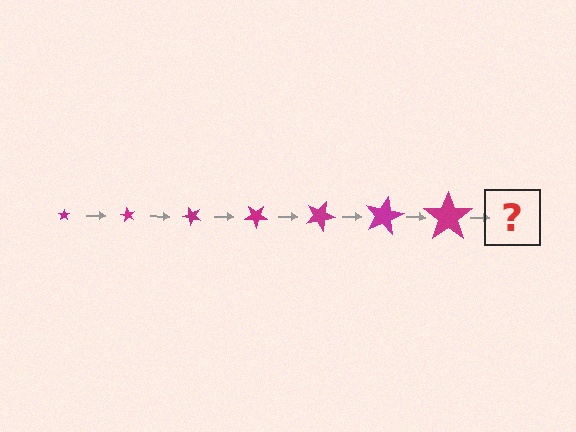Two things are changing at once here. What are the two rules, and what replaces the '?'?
The two rules are that the star grows larger each step and it rotates 60 degrees each step. The '?' should be a star, larger than the previous one and rotated 420 degrees from the start.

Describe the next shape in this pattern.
It should be a star, larger than the previous one and rotated 420 degrees from the start.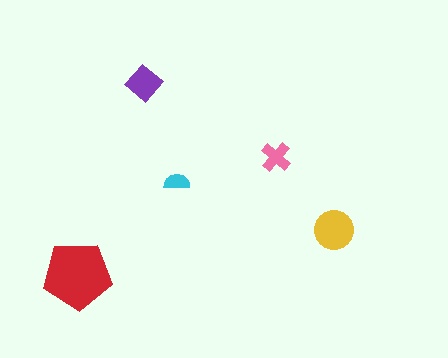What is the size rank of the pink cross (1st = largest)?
4th.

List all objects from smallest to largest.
The cyan semicircle, the pink cross, the purple diamond, the yellow circle, the red pentagon.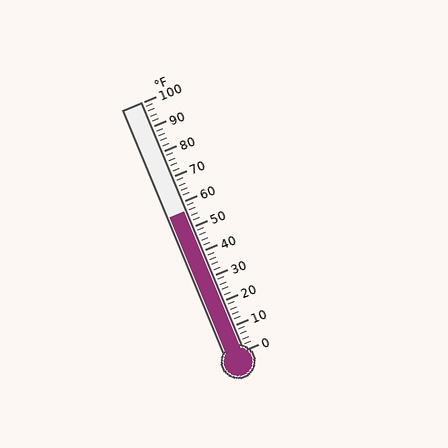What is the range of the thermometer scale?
The thermometer scale ranges from 0°F to 100°F.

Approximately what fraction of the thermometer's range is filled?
The thermometer is filled to approximately 55% of its range.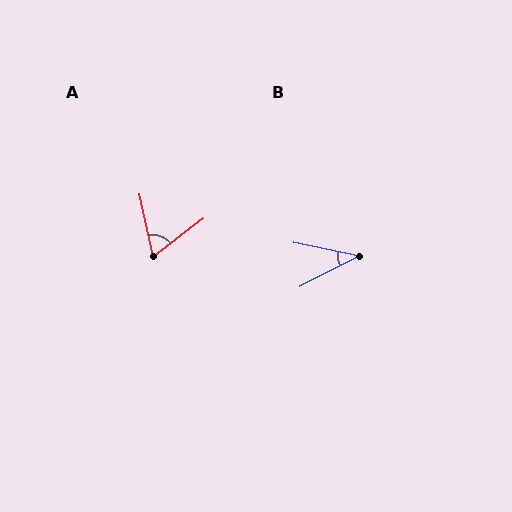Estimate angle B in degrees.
Approximately 39 degrees.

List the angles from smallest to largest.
B (39°), A (64°).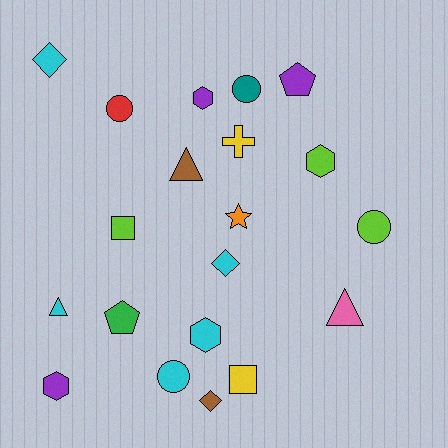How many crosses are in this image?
There is 1 cross.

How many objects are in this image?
There are 20 objects.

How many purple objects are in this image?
There are 3 purple objects.